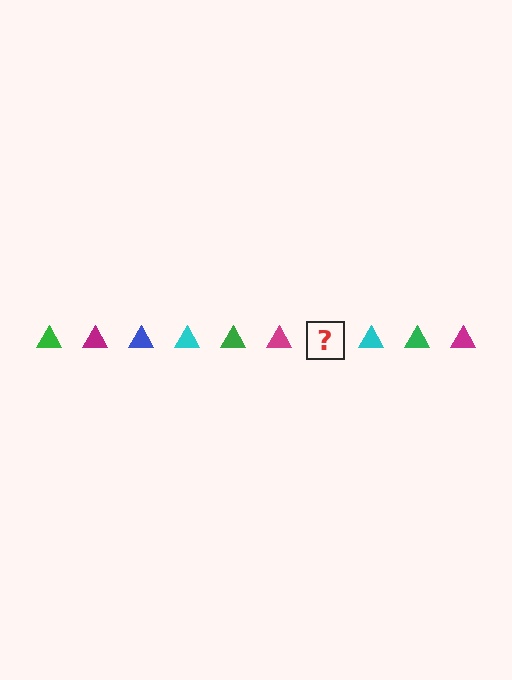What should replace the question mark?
The question mark should be replaced with a blue triangle.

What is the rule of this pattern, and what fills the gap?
The rule is that the pattern cycles through green, magenta, blue, cyan triangles. The gap should be filled with a blue triangle.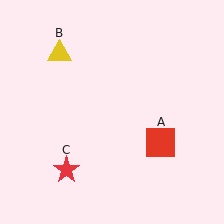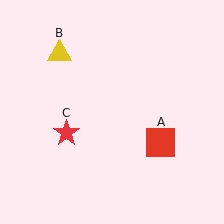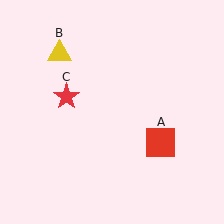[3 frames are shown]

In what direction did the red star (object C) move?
The red star (object C) moved up.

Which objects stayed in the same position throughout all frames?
Red square (object A) and yellow triangle (object B) remained stationary.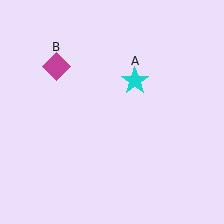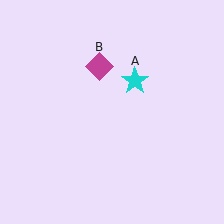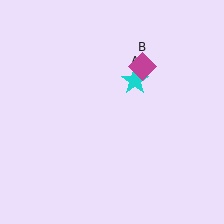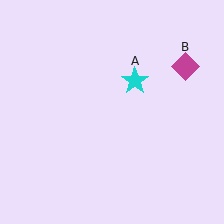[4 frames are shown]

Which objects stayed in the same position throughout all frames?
Cyan star (object A) remained stationary.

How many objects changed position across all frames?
1 object changed position: magenta diamond (object B).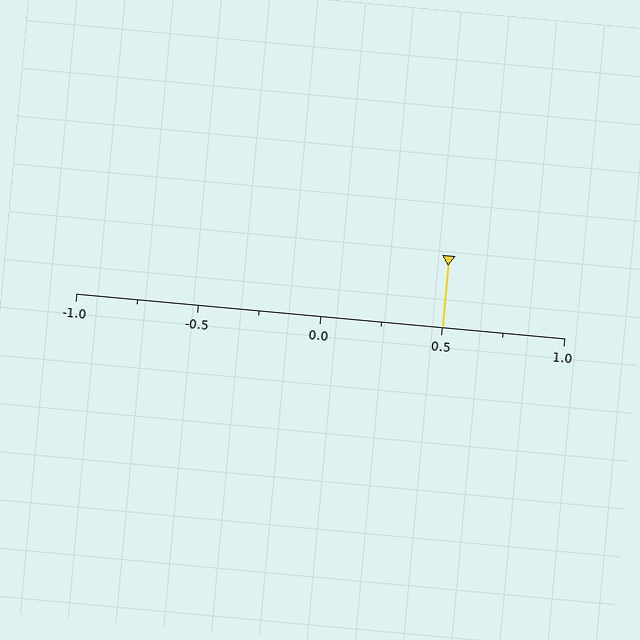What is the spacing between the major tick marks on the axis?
The major ticks are spaced 0.5 apart.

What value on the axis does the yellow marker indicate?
The marker indicates approximately 0.5.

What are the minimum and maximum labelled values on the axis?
The axis runs from -1.0 to 1.0.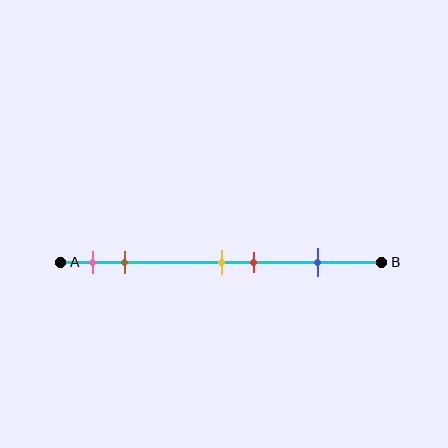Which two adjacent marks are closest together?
The yellow and red marks are the closest adjacent pair.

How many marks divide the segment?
There are 5 marks dividing the segment.